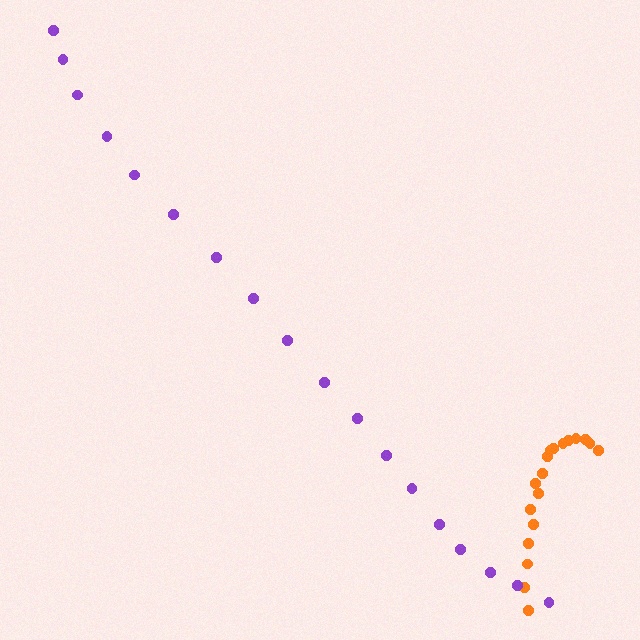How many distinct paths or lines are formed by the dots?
There are 2 distinct paths.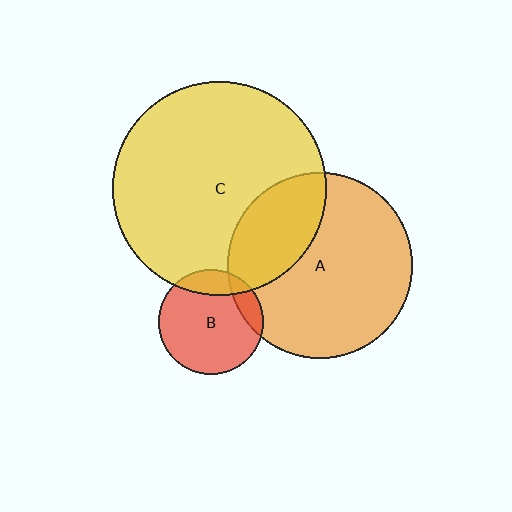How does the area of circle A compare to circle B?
Approximately 3.1 times.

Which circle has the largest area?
Circle C (yellow).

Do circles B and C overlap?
Yes.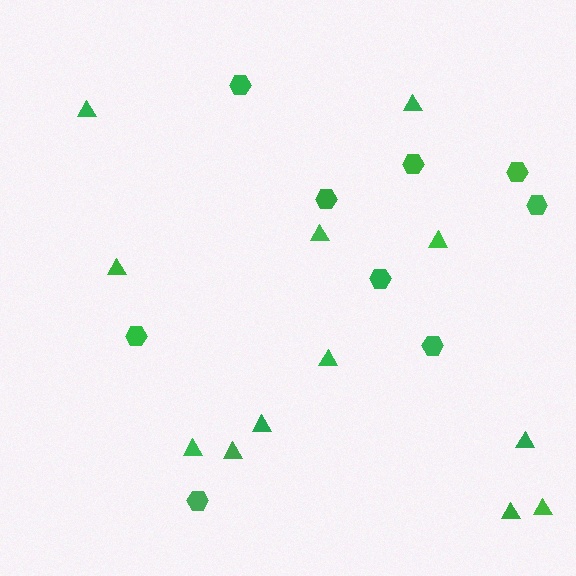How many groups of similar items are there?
There are 2 groups: one group of triangles (12) and one group of hexagons (9).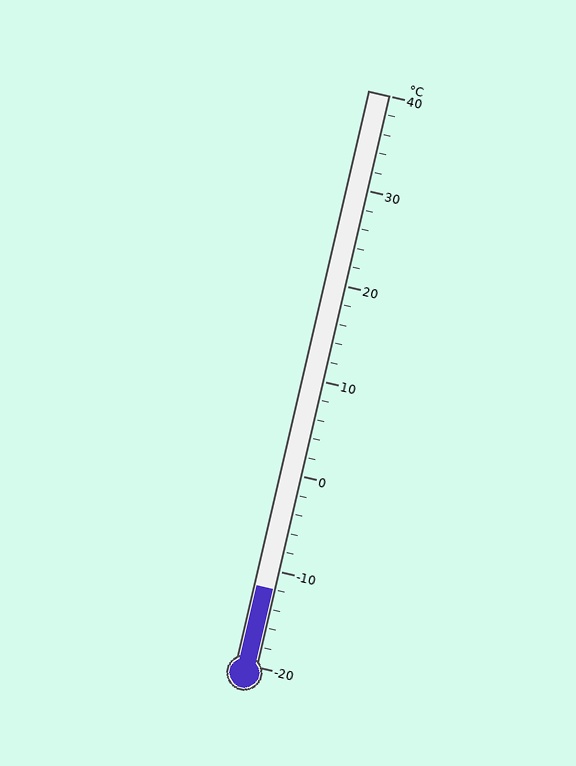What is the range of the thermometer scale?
The thermometer scale ranges from -20°C to 40°C.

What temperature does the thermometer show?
The thermometer shows approximately -12°C.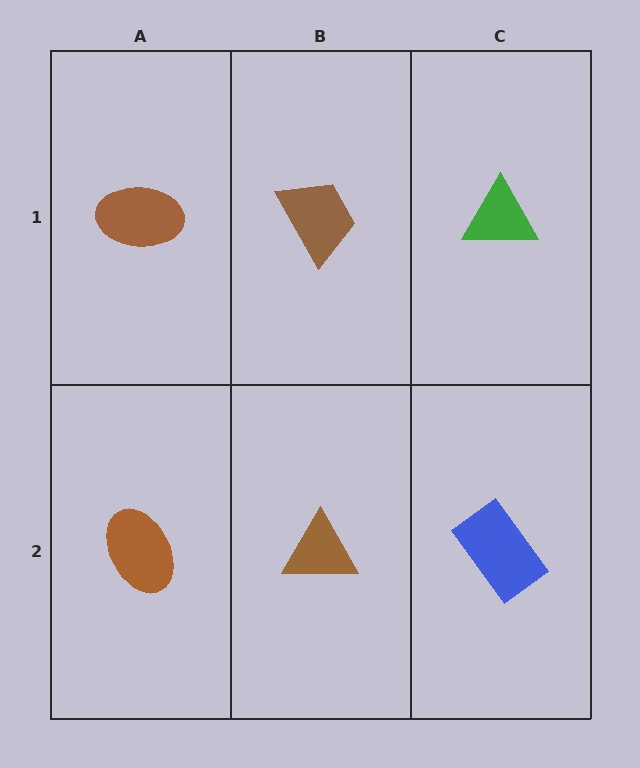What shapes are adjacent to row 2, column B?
A brown trapezoid (row 1, column B), a brown ellipse (row 2, column A), a blue rectangle (row 2, column C).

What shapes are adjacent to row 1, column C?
A blue rectangle (row 2, column C), a brown trapezoid (row 1, column B).